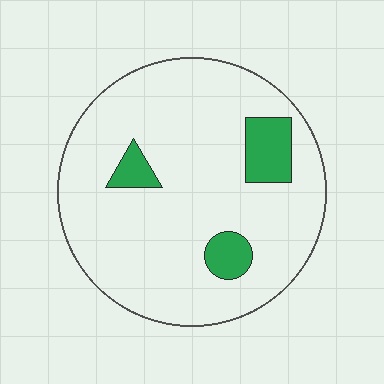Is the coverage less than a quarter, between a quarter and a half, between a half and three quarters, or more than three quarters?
Less than a quarter.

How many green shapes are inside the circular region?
3.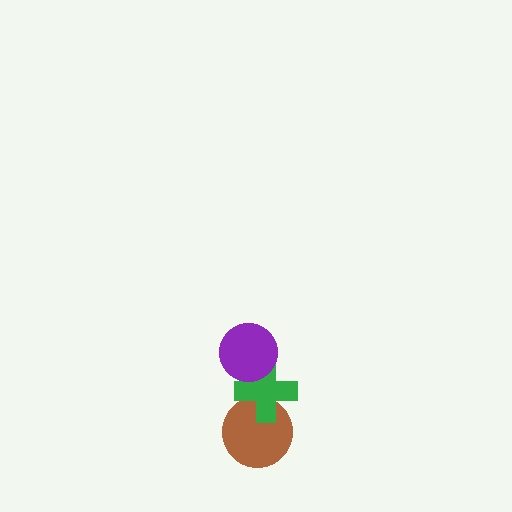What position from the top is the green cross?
The green cross is 2nd from the top.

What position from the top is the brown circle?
The brown circle is 3rd from the top.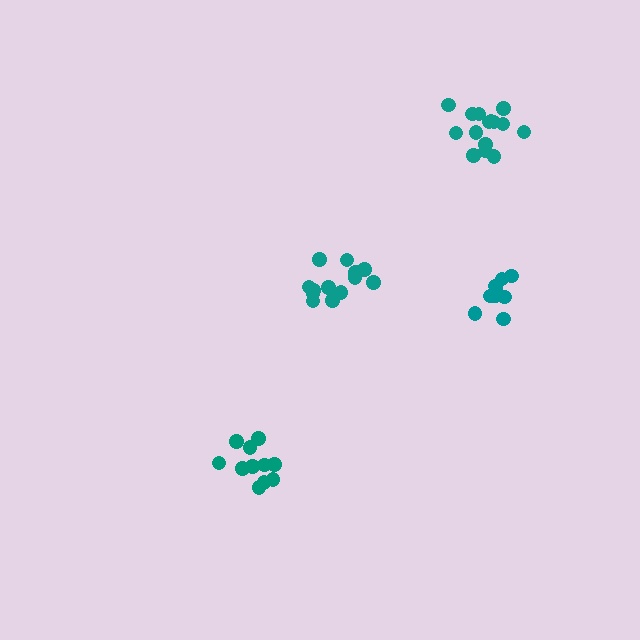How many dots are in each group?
Group 1: 15 dots, Group 2: 13 dots, Group 3: 11 dots, Group 4: 10 dots (49 total).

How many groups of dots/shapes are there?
There are 4 groups.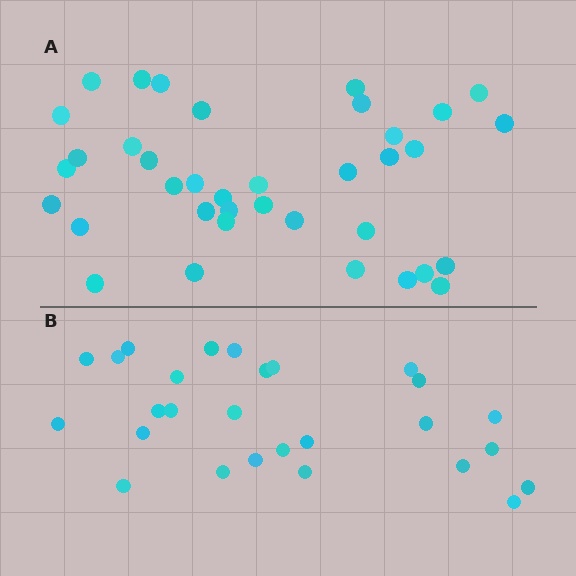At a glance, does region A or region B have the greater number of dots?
Region A (the top region) has more dots.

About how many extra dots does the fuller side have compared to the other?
Region A has roughly 10 or so more dots than region B.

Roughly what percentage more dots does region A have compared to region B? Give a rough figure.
About 35% more.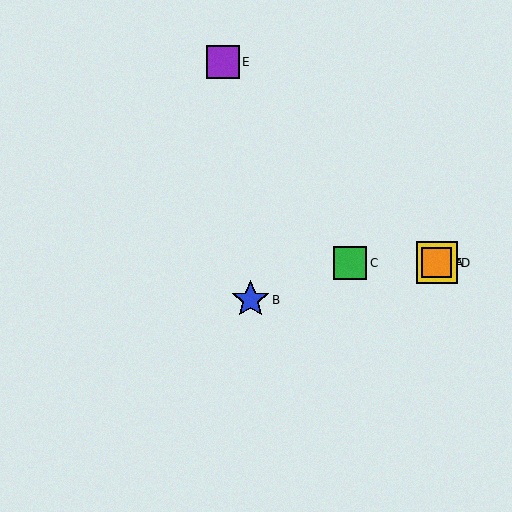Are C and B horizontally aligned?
No, C is at y≈263 and B is at y≈300.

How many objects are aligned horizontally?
4 objects (A, C, D, F) are aligned horizontally.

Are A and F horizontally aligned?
Yes, both are at y≈263.